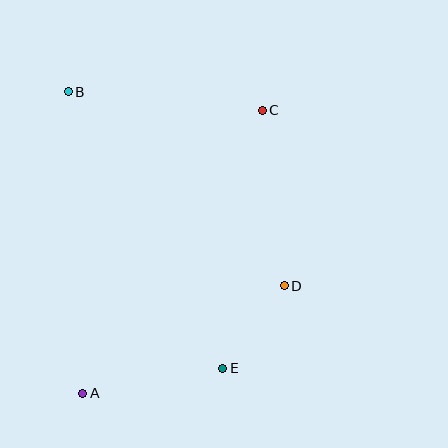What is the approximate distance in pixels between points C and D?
The distance between C and D is approximately 177 pixels.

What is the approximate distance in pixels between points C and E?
The distance between C and E is approximately 261 pixels.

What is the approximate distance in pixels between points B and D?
The distance between B and D is approximately 290 pixels.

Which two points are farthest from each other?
Points A and C are farthest from each other.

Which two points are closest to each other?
Points D and E are closest to each other.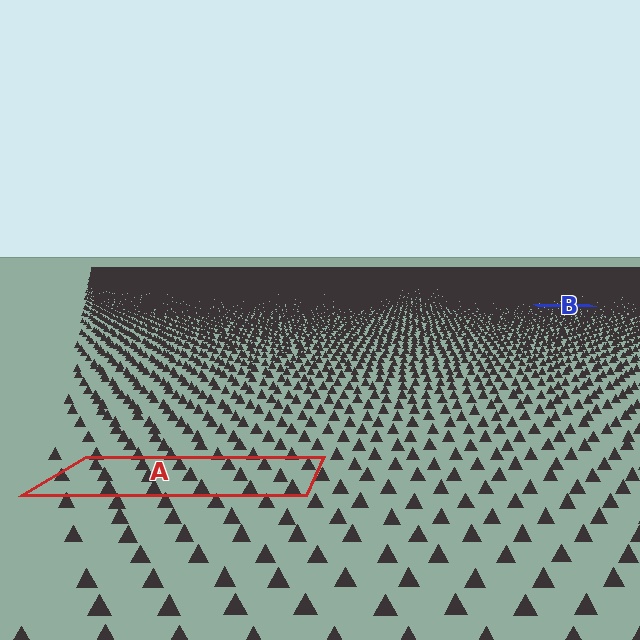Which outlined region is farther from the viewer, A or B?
Region B is farther from the viewer — the texture elements inside it appear smaller and more densely packed.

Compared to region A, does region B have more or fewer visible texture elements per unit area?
Region B has more texture elements per unit area — they are packed more densely because it is farther away.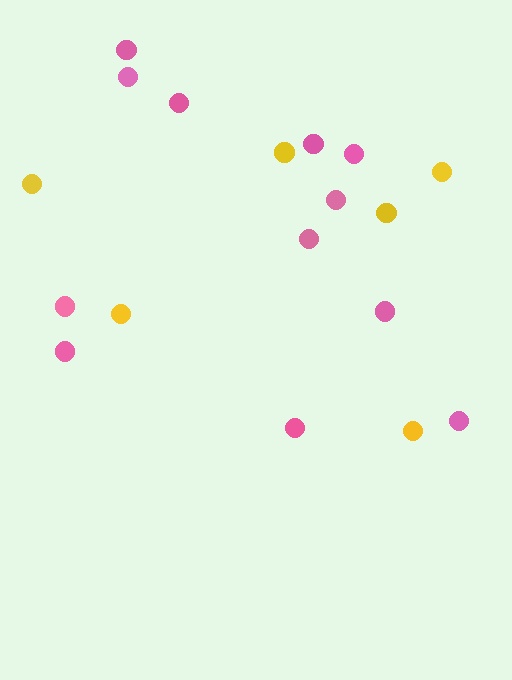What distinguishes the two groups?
There are 2 groups: one group of yellow circles (6) and one group of pink circles (12).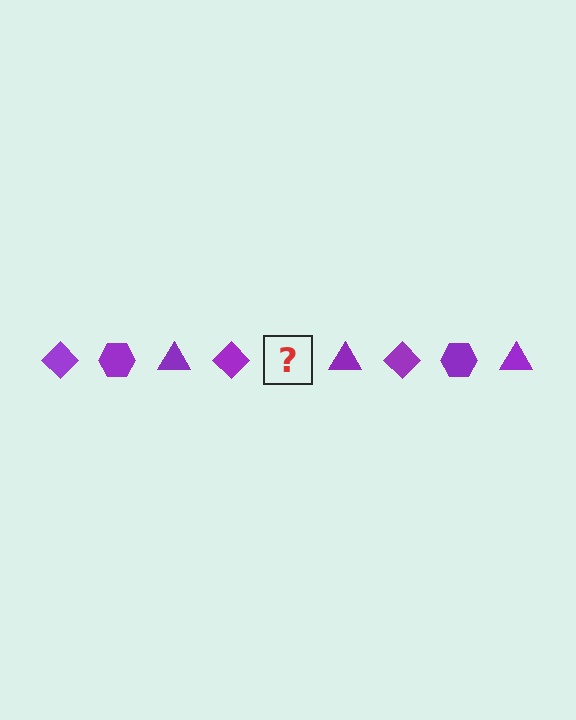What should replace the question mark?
The question mark should be replaced with a purple hexagon.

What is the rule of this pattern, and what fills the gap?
The rule is that the pattern cycles through diamond, hexagon, triangle shapes in purple. The gap should be filled with a purple hexagon.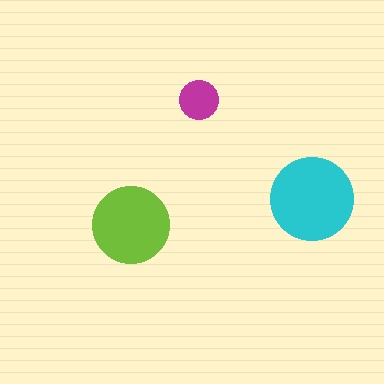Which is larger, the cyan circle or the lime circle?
The cyan one.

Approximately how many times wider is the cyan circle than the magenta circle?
About 2 times wider.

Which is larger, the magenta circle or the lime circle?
The lime one.